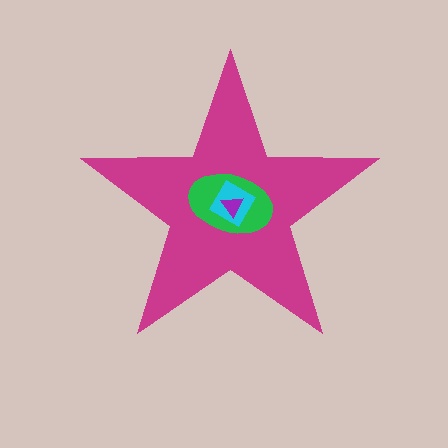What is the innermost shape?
The purple triangle.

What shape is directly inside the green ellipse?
The cyan diamond.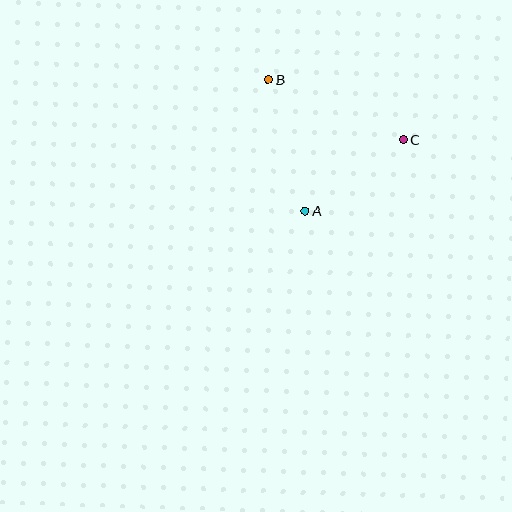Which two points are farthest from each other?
Points B and C are farthest from each other.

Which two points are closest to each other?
Points A and C are closest to each other.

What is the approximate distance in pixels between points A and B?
The distance between A and B is approximately 136 pixels.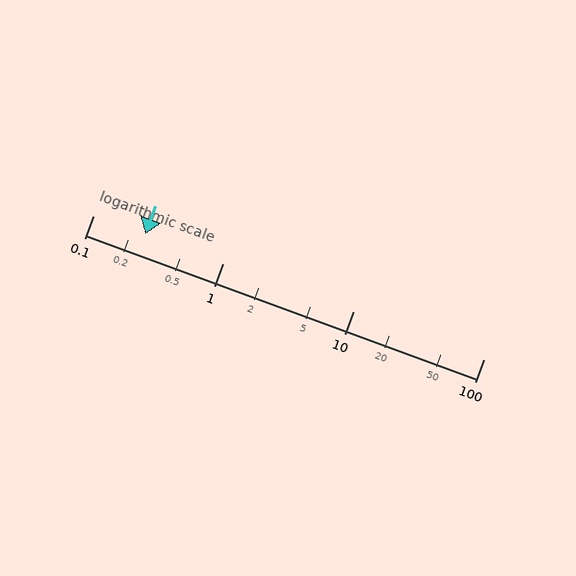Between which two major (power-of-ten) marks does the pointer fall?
The pointer is between 0.1 and 1.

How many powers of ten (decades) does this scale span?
The scale spans 3 decades, from 0.1 to 100.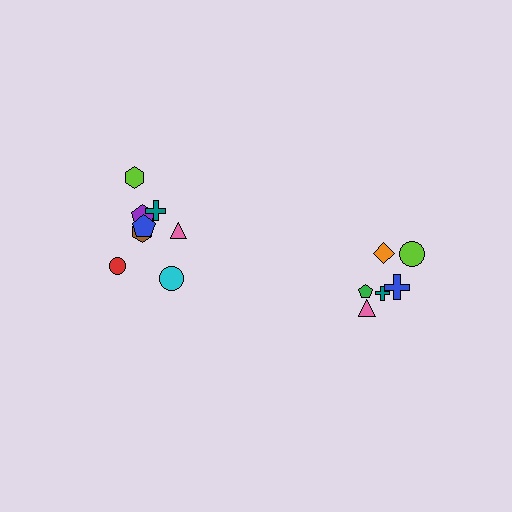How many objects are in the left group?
There are 8 objects.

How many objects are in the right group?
There are 6 objects.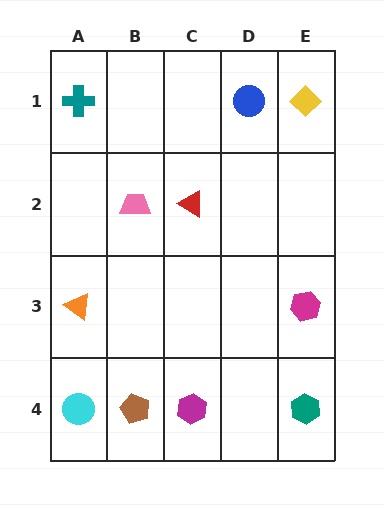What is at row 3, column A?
An orange triangle.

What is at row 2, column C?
A red triangle.